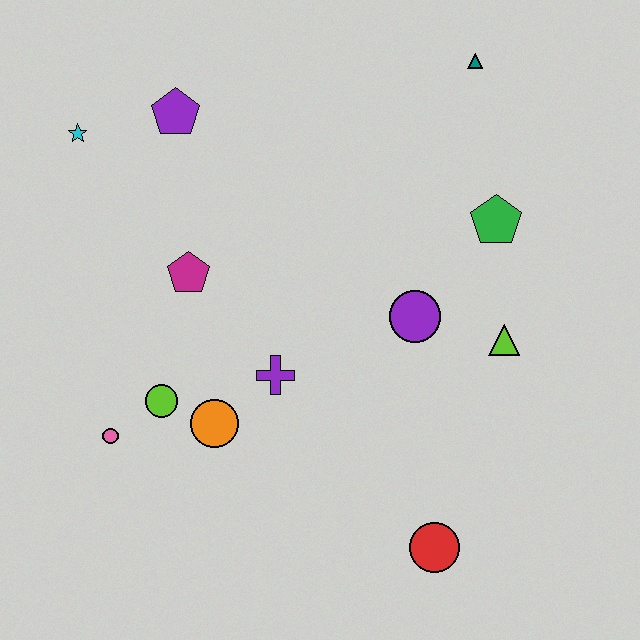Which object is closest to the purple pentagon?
The cyan star is closest to the purple pentagon.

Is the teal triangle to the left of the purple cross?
No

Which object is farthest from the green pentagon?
The pink circle is farthest from the green pentagon.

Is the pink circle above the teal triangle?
No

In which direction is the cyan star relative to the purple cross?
The cyan star is above the purple cross.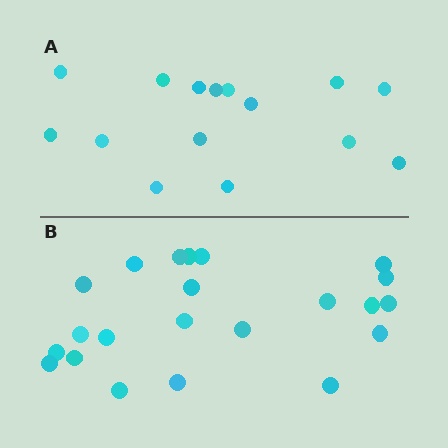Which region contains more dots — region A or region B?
Region B (the bottom region) has more dots.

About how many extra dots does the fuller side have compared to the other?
Region B has roughly 8 or so more dots than region A.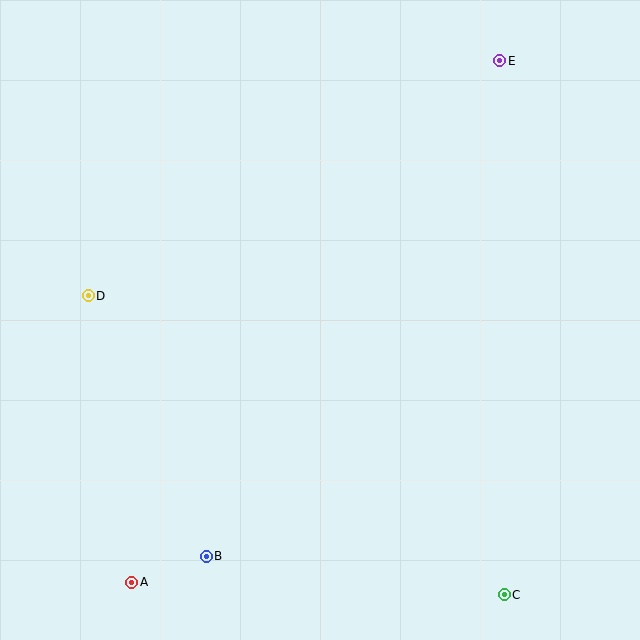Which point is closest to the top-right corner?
Point E is closest to the top-right corner.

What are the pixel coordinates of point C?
Point C is at (504, 595).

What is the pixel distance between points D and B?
The distance between D and B is 286 pixels.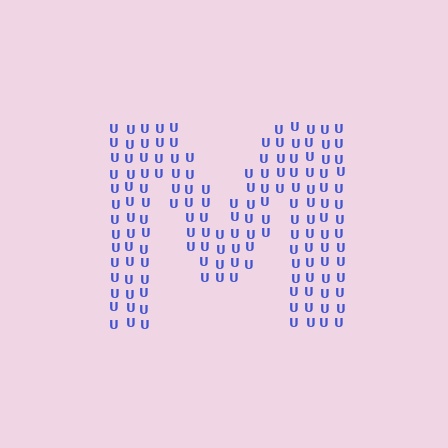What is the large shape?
The large shape is the letter M.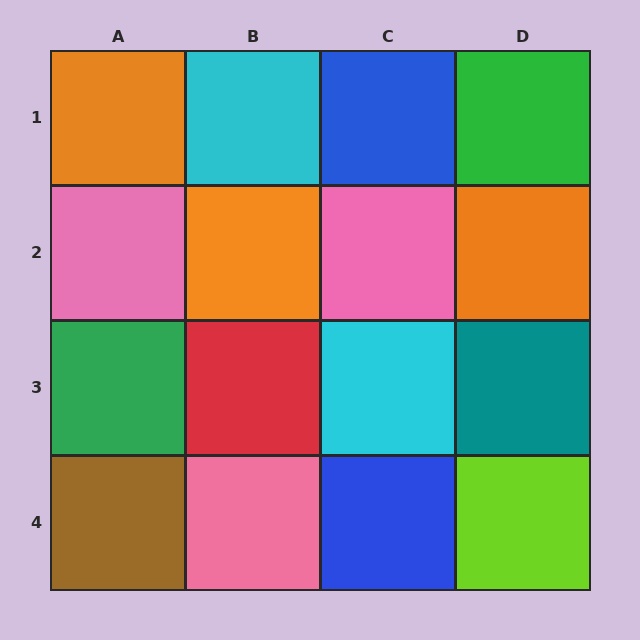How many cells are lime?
1 cell is lime.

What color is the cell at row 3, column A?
Green.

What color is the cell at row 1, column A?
Orange.